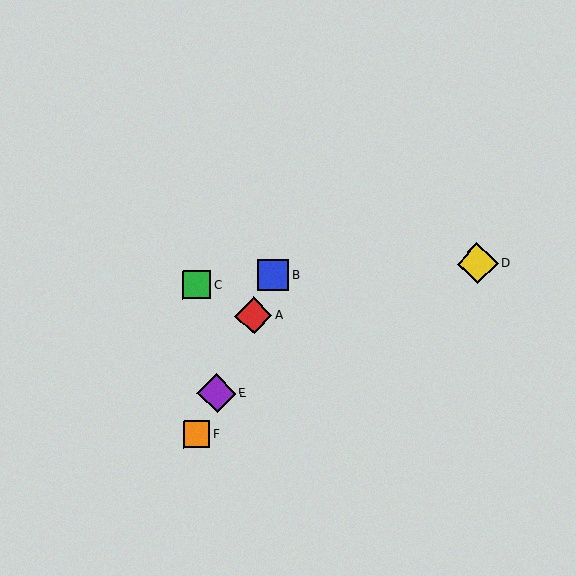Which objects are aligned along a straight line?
Objects A, B, E, F are aligned along a straight line.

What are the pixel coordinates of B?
Object B is at (273, 275).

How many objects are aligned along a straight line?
4 objects (A, B, E, F) are aligned along a straight line.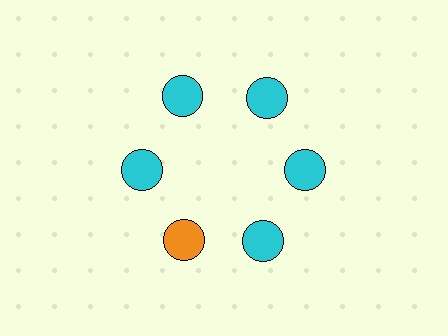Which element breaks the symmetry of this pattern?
The orange circle at roughly the 7 o'clock position breaks the symmetry. All other shapes are cyan circles.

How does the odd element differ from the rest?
It has a different color: orange instead of cyan.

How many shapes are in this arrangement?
There are 6 shapes arranged in a ring pattern.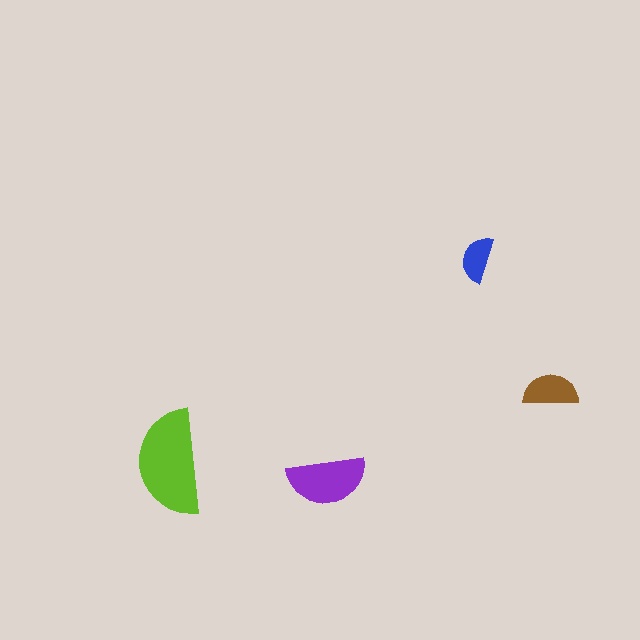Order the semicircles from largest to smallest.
the lime one, the purple one, the brown one, the blue one.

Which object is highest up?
The blue semicircle is topmost.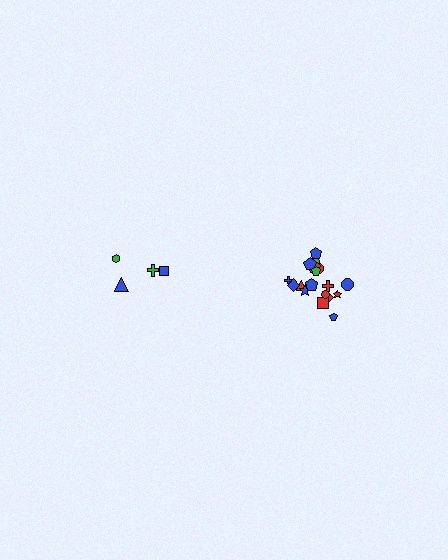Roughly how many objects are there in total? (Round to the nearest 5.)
Roughly 20 objects in total.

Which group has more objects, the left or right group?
The right group.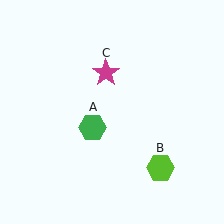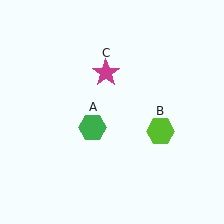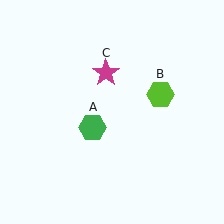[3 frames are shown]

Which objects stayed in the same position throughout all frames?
Green hexagon (object A) and magenta star (object C) remained stationary.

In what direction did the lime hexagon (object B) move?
The lime hexagon (object B) moved up.